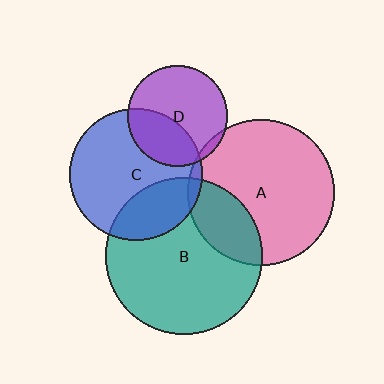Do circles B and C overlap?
Yes.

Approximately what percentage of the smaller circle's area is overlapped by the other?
Approximately 30%.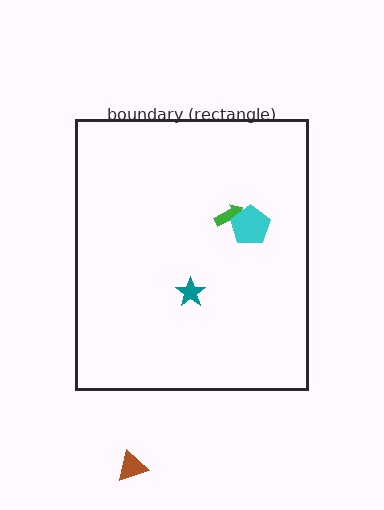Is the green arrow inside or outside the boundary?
Inside.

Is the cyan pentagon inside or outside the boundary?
Inside.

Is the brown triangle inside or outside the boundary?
Outside.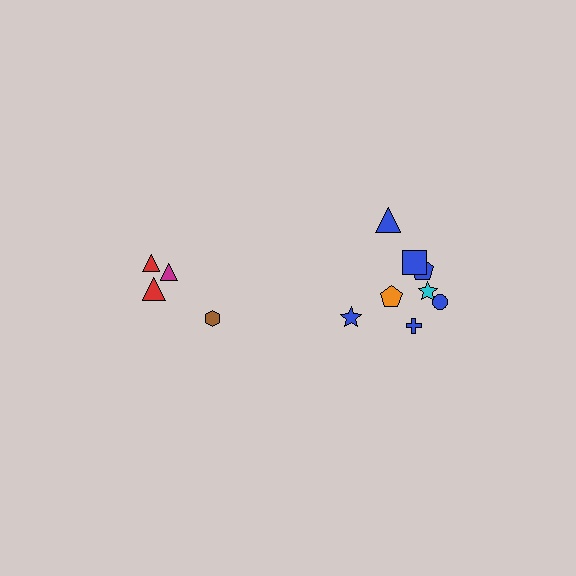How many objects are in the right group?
There are 8 objects.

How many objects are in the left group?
There are 4 objects.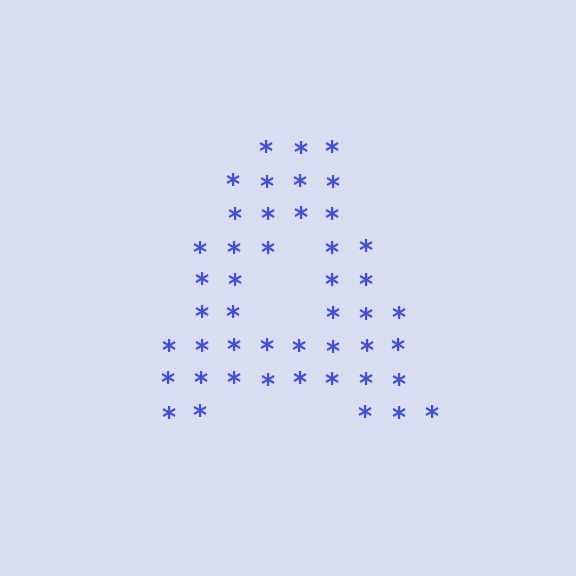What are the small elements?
The small elements are asterisks.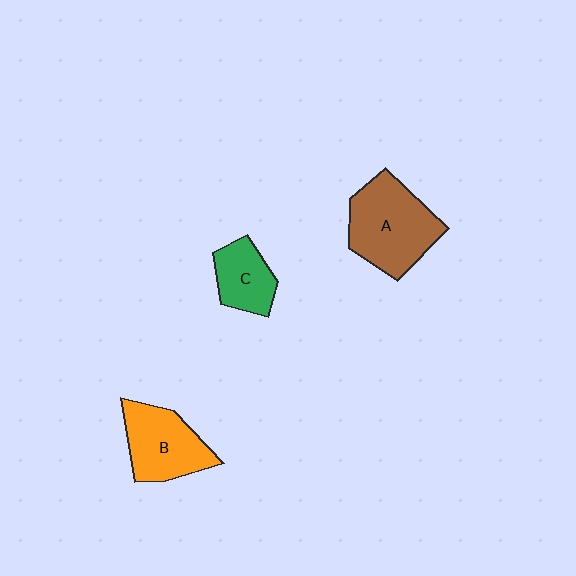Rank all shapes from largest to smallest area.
From largest to smallest: A (brown), B (orange), C (green).